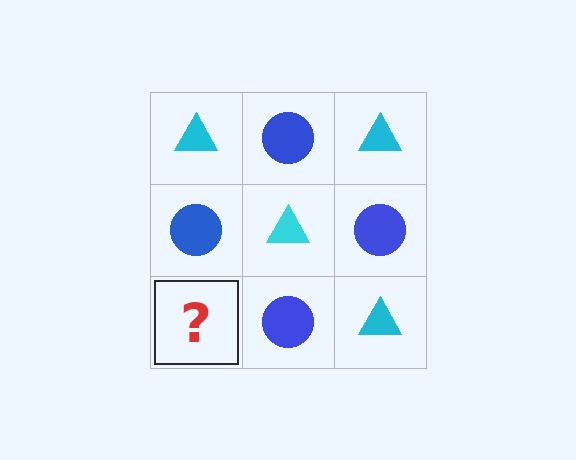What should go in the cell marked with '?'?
The missing cell should contain a cyan triangle.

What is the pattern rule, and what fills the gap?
The rule is that it alternates cyan triangle and blue circle in a checkerboard pattern. The gap should be filled with a cyan triangle.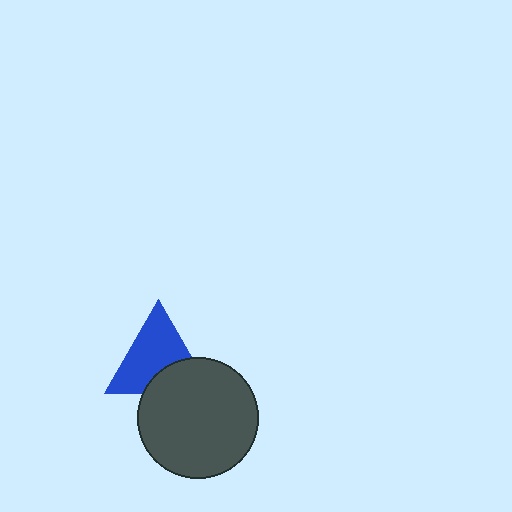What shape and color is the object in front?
The object in front is a dark gray circle.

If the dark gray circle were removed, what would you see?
You would see the complete blue triangle.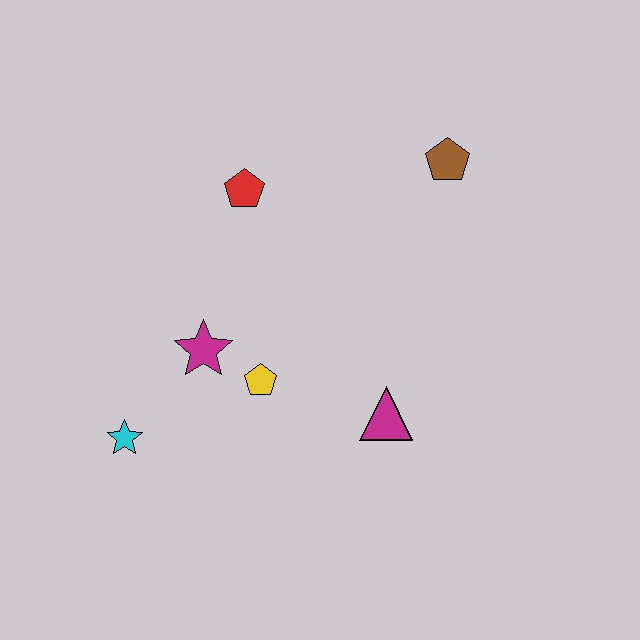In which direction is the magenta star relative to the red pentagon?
The magenta star is below the red pentagon.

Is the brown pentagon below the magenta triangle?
No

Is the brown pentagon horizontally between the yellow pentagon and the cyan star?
No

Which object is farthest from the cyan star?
The brown pentagon is farthest from the cyan star.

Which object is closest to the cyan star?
The magenta star is closest to the cyan star.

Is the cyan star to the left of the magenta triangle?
Yes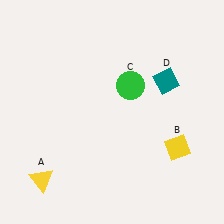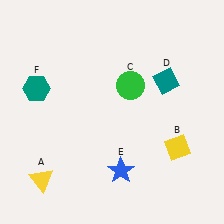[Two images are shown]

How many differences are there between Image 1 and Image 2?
There are 2 differences between the two images.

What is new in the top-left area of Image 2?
A teal hexagon (F) was added in the top-left area of Image 2.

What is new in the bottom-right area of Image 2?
A blue star (E) was added in the bottom-right area of Image 2.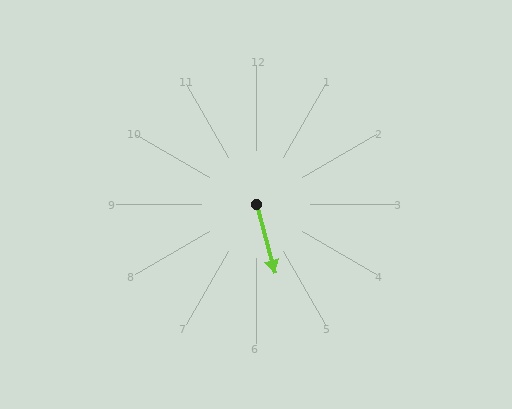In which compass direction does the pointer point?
South.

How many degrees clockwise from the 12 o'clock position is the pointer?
Approximately 165 degrees.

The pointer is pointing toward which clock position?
Roughly 5 o'clock.